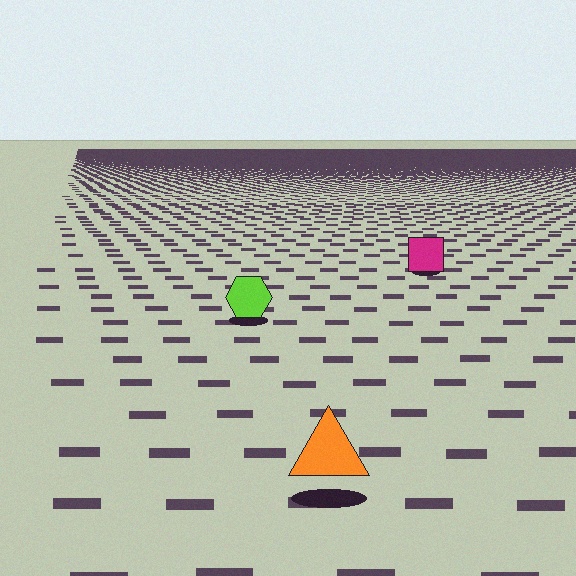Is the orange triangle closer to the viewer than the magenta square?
Yes. The orange triangle is closer — you can tell from the texture gradient: the ground texture is coarser near it.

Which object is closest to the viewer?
The orange triangle is closest. The texture marks near it are larger and more spread out.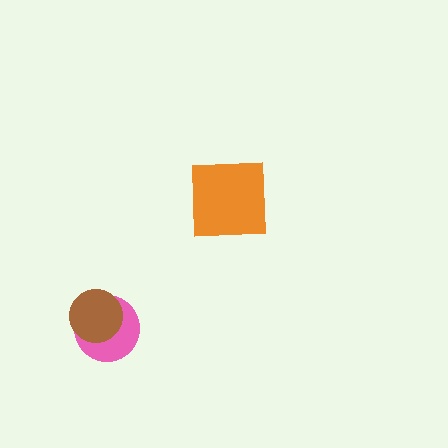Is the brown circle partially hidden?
No, no other shape covers it.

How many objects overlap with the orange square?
0 objects overlap with the orange square.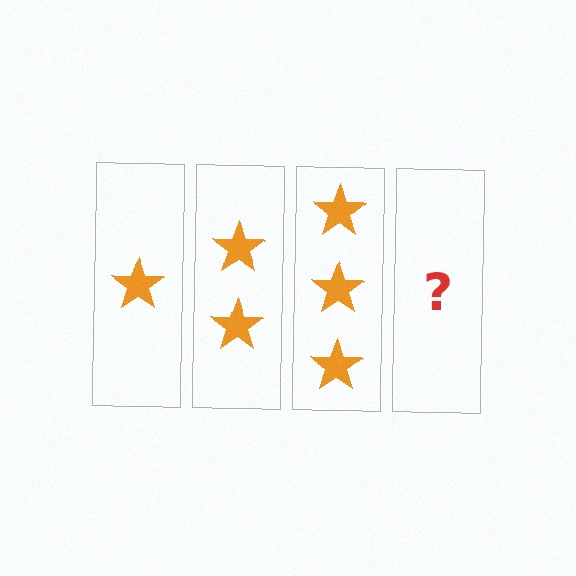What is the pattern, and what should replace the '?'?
The pattern is that each step adds one more star. The '?' should be 4 stars.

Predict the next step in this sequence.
The next step is 4 stars.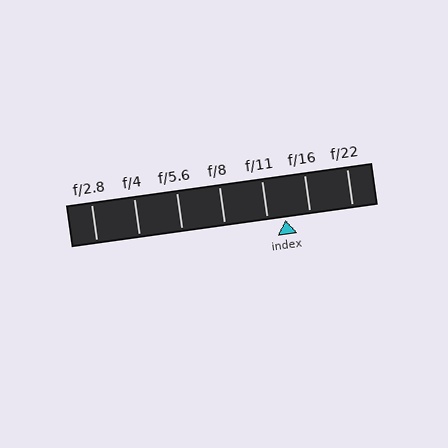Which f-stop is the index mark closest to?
The index mark is closest to f/11.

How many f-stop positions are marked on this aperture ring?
There are 7 f-stop positions marked.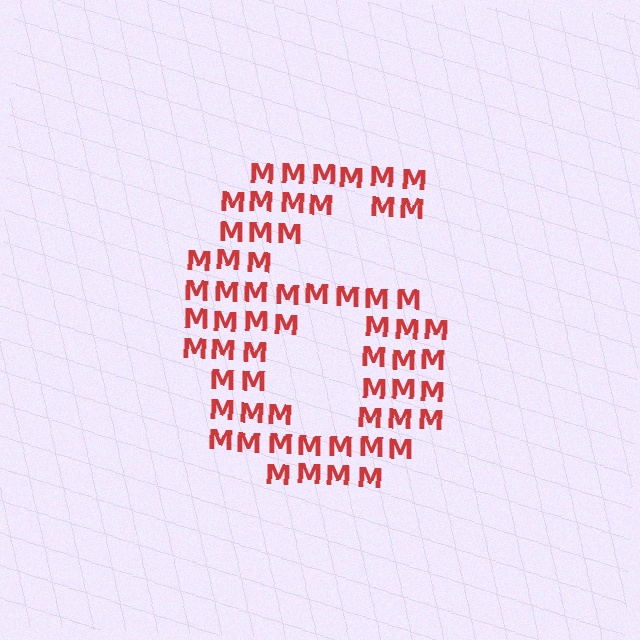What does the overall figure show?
The overall figure shows the digit 6.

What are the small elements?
The small elements are letter M's.